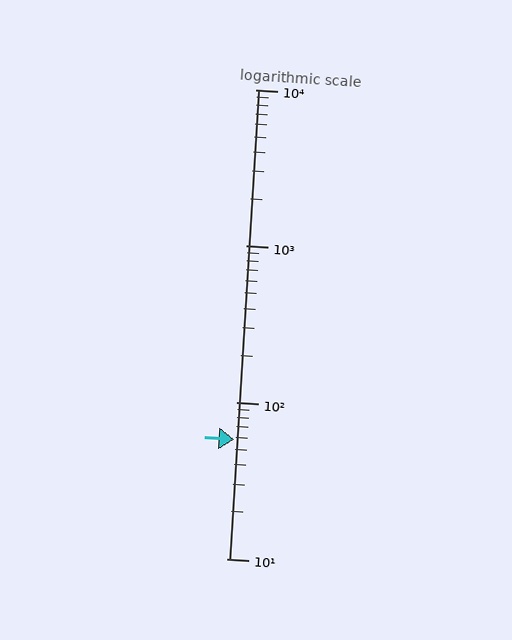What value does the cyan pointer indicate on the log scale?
The pointer indicates approximately 58.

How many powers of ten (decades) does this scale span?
The scale spans 3 decades, from 10 to 10000.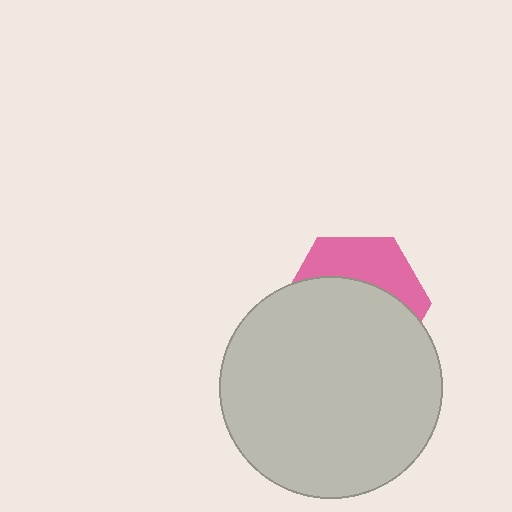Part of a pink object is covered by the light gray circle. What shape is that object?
It is a hexagon.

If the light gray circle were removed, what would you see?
You would see the complete pink hexagon.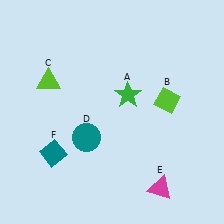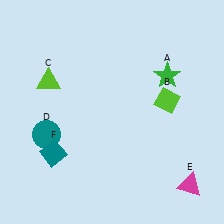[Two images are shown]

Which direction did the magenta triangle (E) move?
The magenta triangle (E) moved right.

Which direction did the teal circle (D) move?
The teal circle (D) moved left.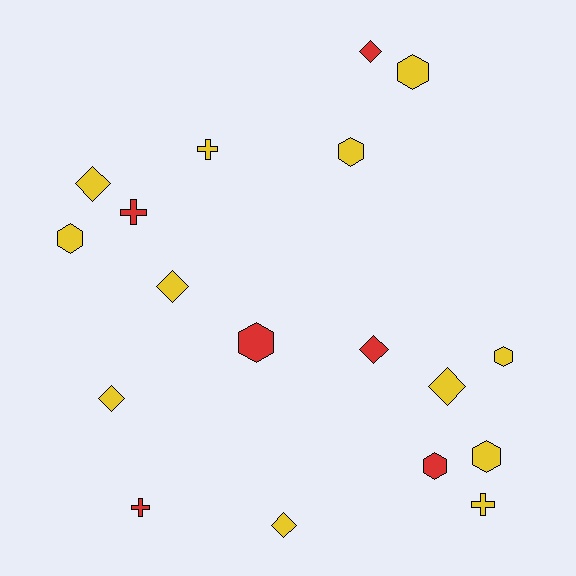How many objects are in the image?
There are 18 objects.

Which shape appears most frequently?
Diamond, with 7 objects.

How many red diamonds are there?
There are 2 red diamonds.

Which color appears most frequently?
Yellow, with 12 objects.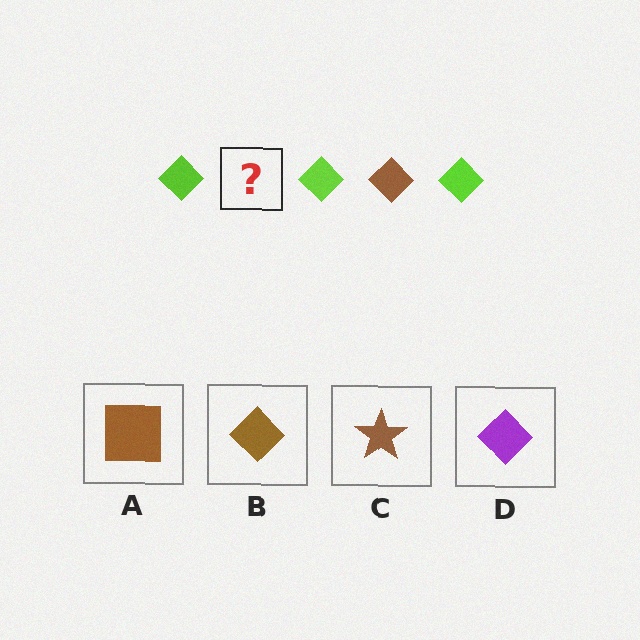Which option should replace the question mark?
Option B.